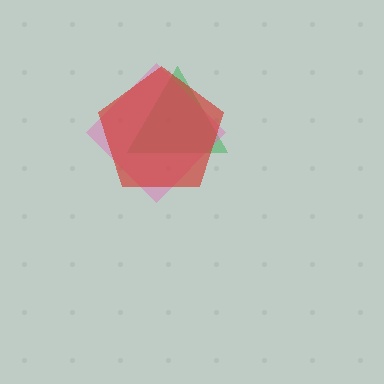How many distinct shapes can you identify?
There are 3 distinct shapes: a green triangle, a pink diamond, a red pentagon.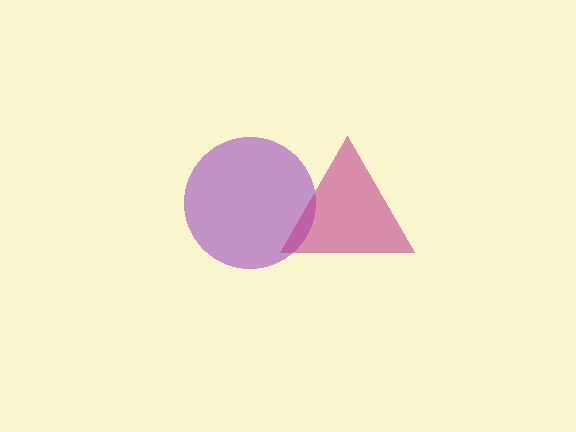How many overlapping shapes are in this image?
There are 2 overlapping shapes in the image.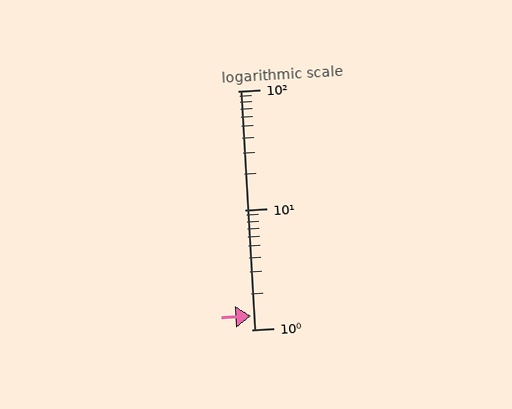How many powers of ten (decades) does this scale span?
The scale spans 2 decades, from 1 to 100.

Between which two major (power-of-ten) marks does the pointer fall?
The pointer is between 1 and 10.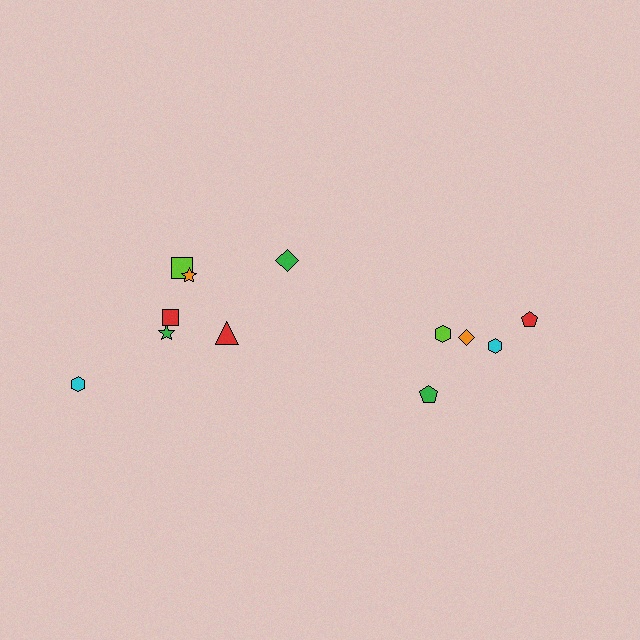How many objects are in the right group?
There are 5 objects.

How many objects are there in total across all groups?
There are 12 objects.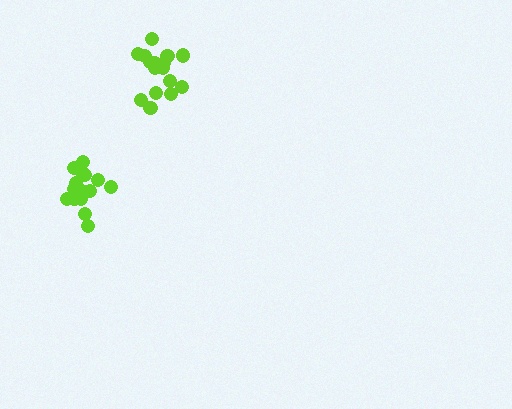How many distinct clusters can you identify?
There are 2 distinct clusters.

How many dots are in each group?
Group 1: 17 dots, Group 2: 18 dots (35 total).